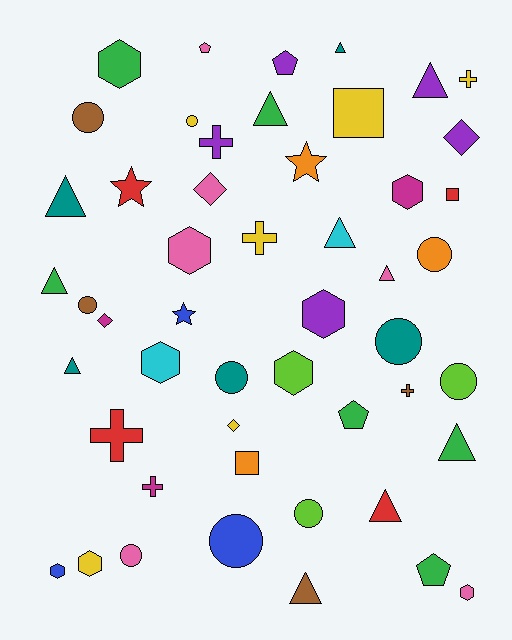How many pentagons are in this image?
There are 4 pentagons.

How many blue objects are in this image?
There are 3 blue objects.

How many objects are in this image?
There are 50 objects.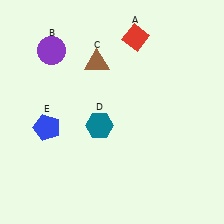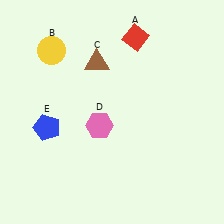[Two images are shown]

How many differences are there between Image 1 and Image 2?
There are 2 differences between the two images.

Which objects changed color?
B changed from purple to yellow. D changed from teal to pink.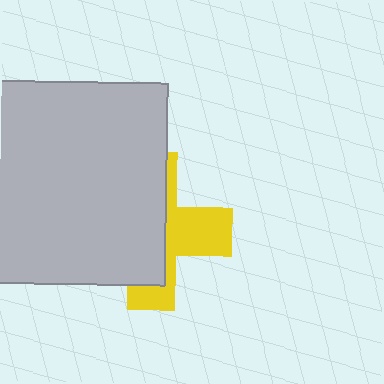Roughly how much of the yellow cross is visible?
A small part of it is visible (roughly 40%).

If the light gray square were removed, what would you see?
You would see the complete yellow cross.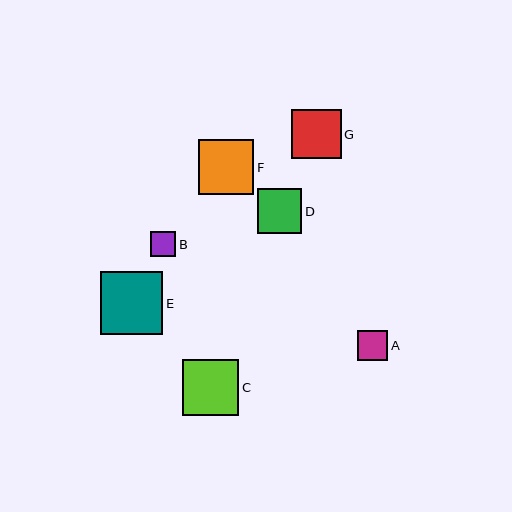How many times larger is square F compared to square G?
Square F is approximately 1.1 times the size of square G.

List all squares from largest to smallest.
From largest to smallest: E, C, F, G, D, A, B.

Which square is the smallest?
Square B is the smallest with a size of approximately 25 pixels.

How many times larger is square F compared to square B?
Square F is approximately 2.2 times the size of square B.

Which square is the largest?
Square E is the largest with a size of approximately 63 pixels.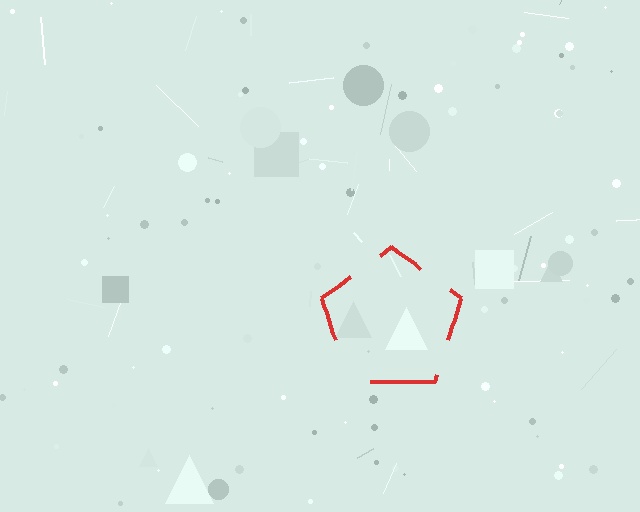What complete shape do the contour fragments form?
The contour fragments form a pentagon.